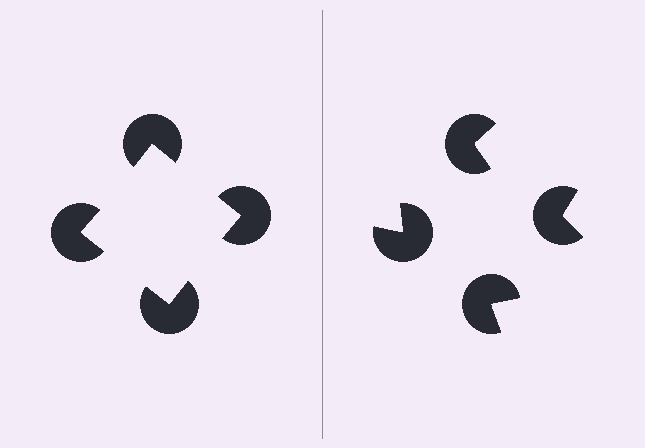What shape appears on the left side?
An illusory square.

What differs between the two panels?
The pac-man discs are positioned identically on both sides; only the wedge orientations differ. On the left they align to a square; on the right they are misaligned.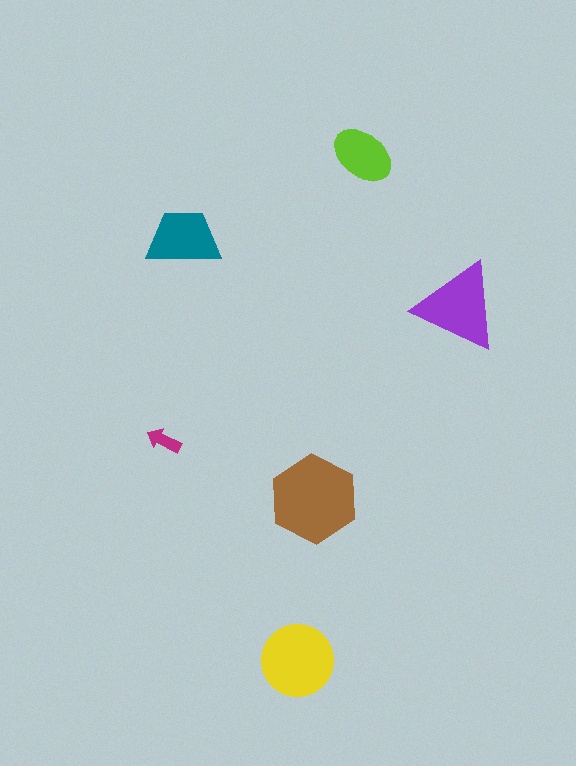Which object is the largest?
The brown hexagon.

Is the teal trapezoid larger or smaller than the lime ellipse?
Larger.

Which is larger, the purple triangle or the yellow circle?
The yellow circle.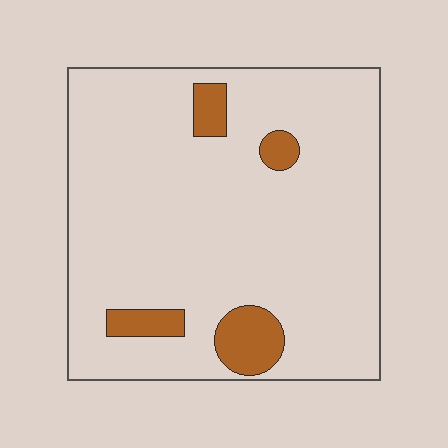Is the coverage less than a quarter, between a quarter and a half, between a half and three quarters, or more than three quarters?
Less than a quarter.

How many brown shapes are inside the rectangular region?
4.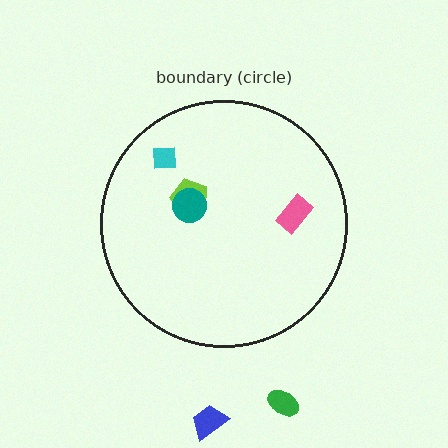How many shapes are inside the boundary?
4 inside, 2 outside.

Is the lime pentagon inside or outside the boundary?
Inside.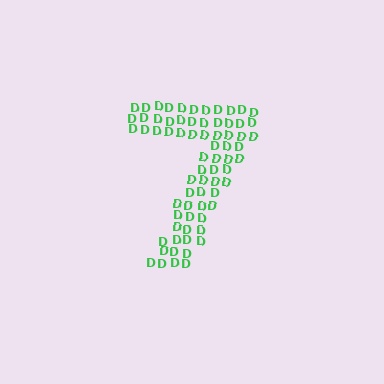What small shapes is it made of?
It is made of small letter D's.